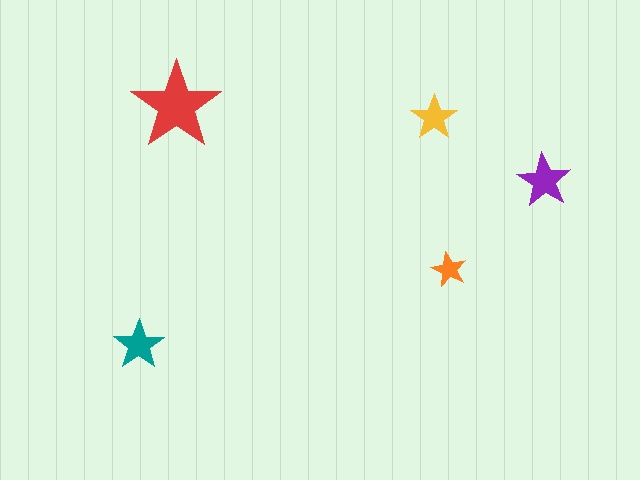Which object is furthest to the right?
The purple star is rightmost.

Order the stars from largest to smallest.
the red one, the purple one, the teal one, the yellow one, the orange one.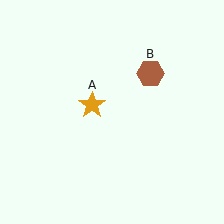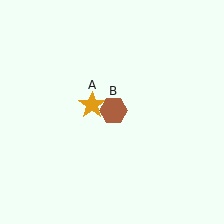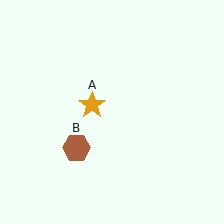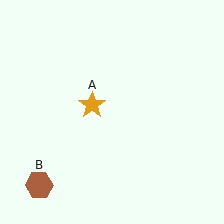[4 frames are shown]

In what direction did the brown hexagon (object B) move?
The brown hexagon (object B) moved down and to the left.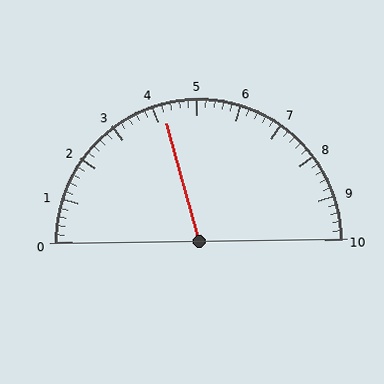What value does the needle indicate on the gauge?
The needle indicates approximately 4.2.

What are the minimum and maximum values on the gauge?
The gauge ranges from 0 to 10.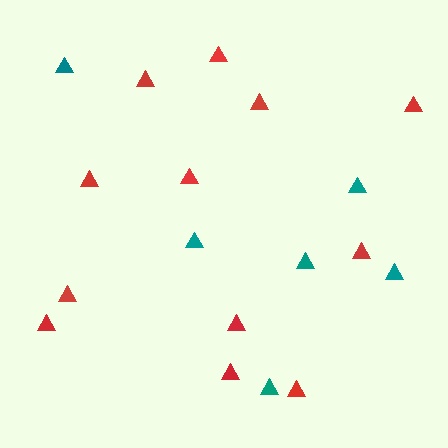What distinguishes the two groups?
There are 2 groups: one group of teal triangles (6) and one group of red triangles (12).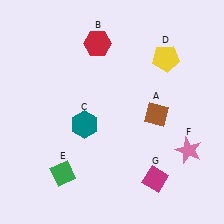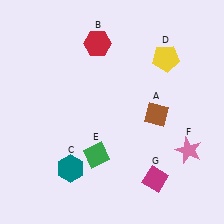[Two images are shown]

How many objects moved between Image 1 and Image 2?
2 objects moved between the two images.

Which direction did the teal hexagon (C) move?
The teal hexagon (C) moved down.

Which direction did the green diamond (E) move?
The green diamond (E) moved right.